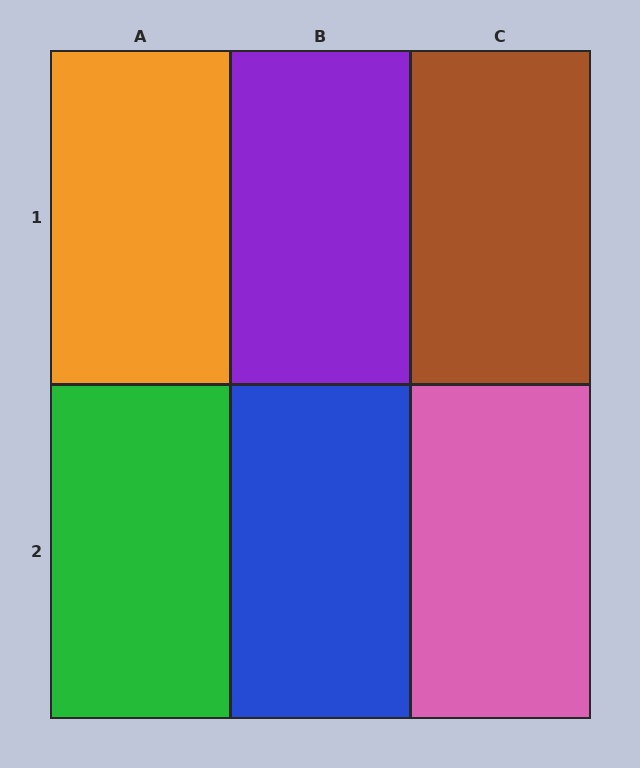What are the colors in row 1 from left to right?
Orange, purple, brown.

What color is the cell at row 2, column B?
Blue.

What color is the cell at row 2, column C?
Pink.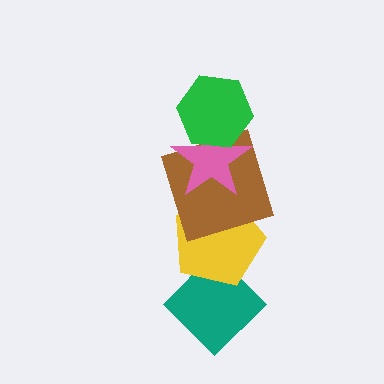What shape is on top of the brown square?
The pink star is on top of the brown square.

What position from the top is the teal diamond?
The teal diamond is 5th from the top.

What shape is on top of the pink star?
The green hexagon is on top of the pink star.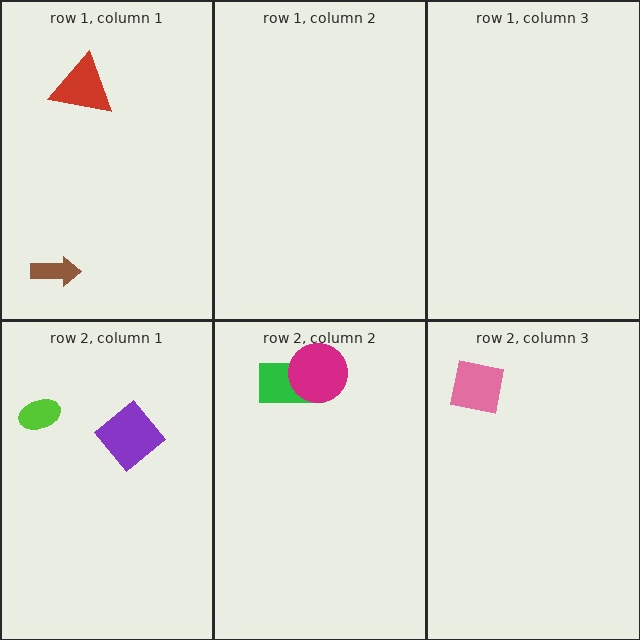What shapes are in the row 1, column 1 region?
The brown arrow, the red triangle.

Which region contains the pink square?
The row 2, column 3 region.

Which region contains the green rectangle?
The row 2, column 2 region.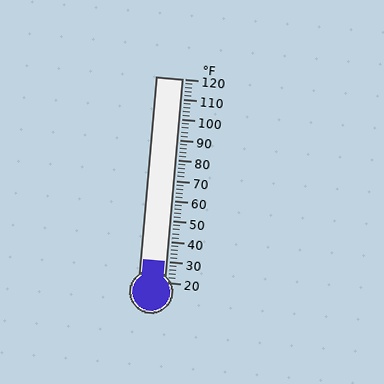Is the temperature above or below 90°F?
The temperature is below 90°F.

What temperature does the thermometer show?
The thermometer shows approximately 30°F.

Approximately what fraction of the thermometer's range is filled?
The thermometer is filled to approximately 10% of its range.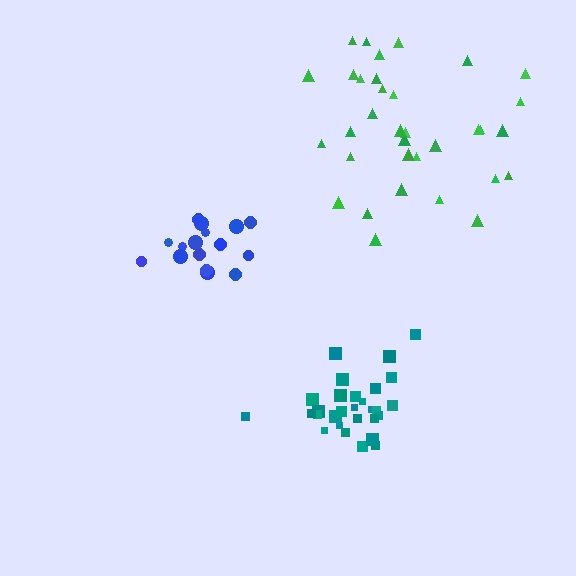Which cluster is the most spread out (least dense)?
Green.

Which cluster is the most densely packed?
Teal.